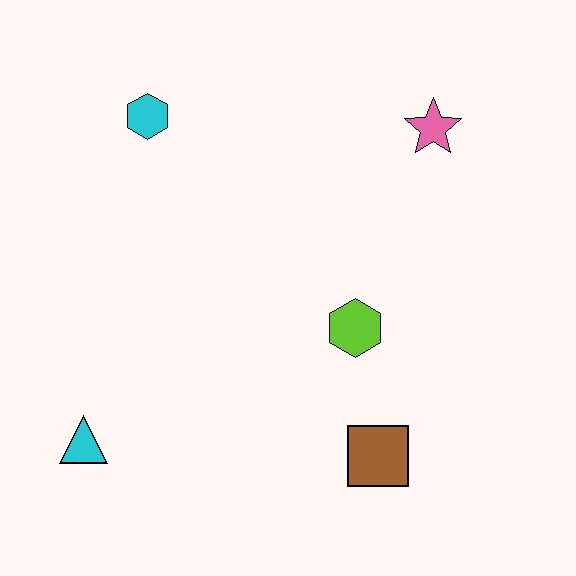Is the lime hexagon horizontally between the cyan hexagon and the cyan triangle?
No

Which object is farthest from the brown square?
The cyan hexagon is farthest from the brown square.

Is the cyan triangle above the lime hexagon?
No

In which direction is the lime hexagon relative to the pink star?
The lime hexagon is below the pink star.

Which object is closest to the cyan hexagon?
The pink star is closest to the cyan hexagon.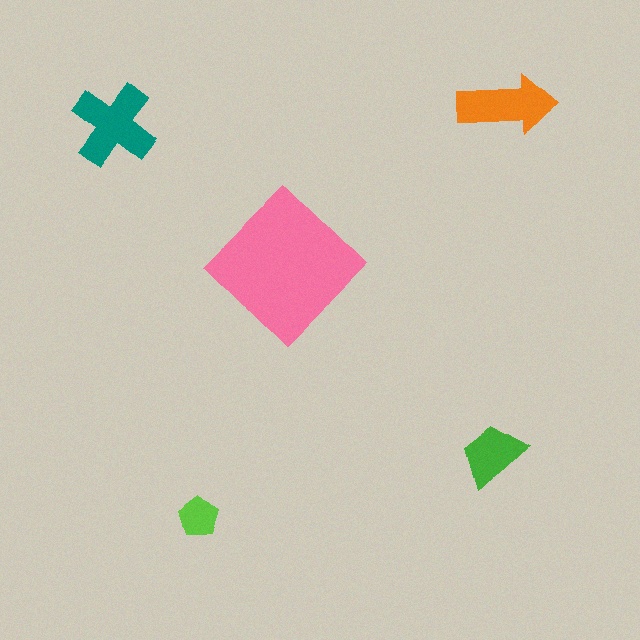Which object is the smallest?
The lime pentagon.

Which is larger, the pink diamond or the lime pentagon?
The pink diamond.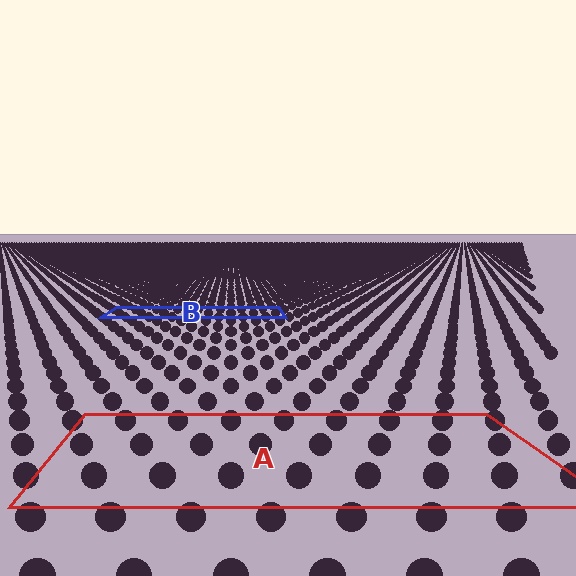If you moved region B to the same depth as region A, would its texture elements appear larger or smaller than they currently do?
They would appear larger. At a closer depth, the same texture elements are projected at a bigger on-screen size.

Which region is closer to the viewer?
Region A is closer. The texture elements there are larger and more spread out.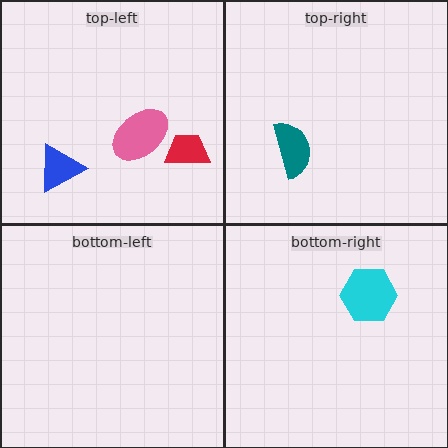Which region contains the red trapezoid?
The top-left region.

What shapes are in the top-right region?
The teal semicircle.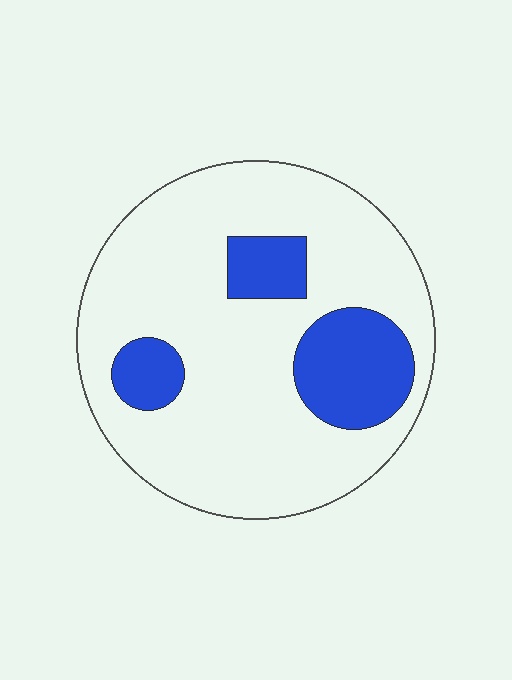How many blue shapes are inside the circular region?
3.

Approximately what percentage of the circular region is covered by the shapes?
Approximately 20%.